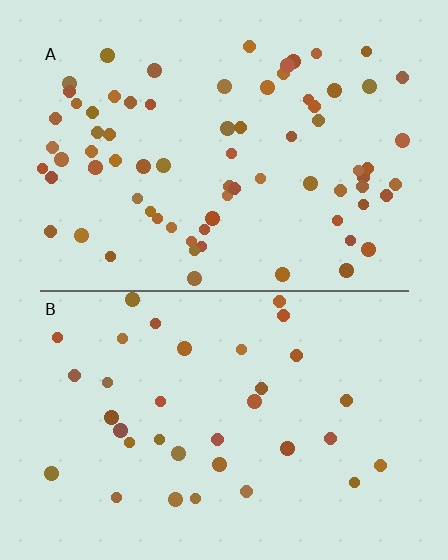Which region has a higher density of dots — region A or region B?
A (the top).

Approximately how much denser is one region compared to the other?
Approximately 2.1× — region A over region B.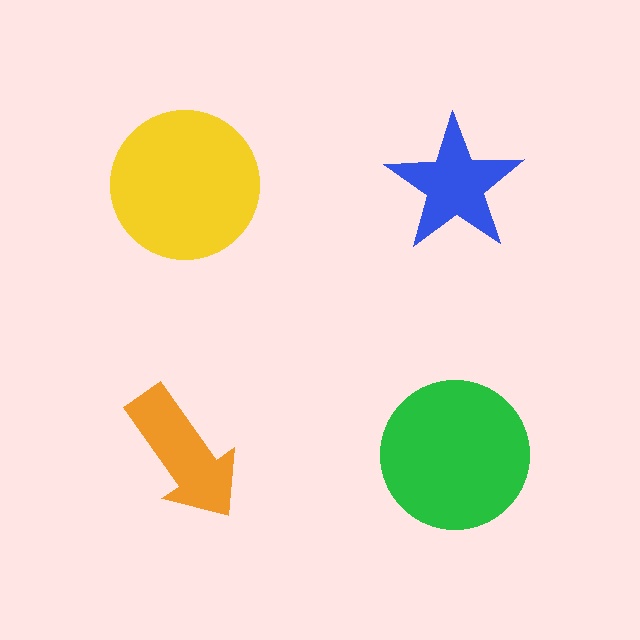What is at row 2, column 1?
An orange arrow.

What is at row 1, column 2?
A blue star.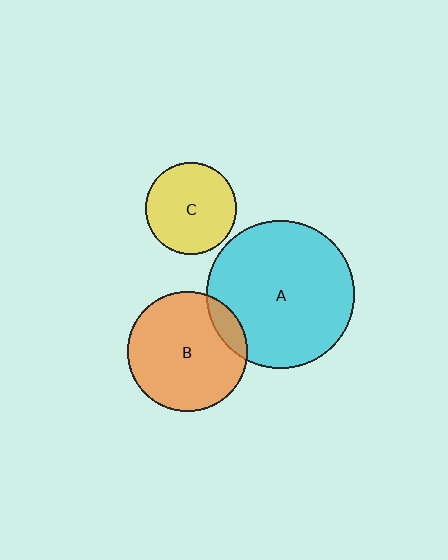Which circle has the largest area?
Circle A (cyan).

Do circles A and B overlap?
Yes.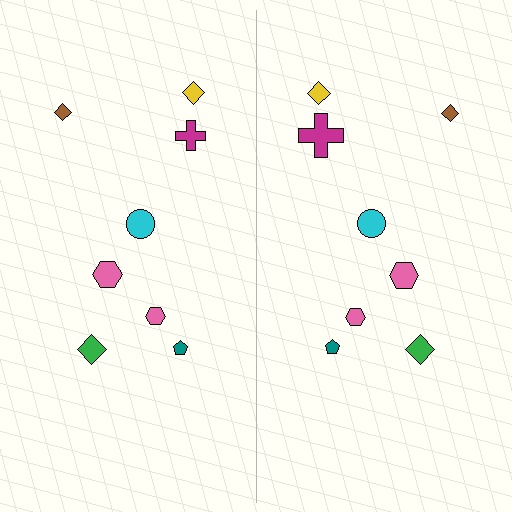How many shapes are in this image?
There are 16 shapes in this image.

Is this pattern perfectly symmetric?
No, the pattern is not perfectly symmetric. The magenta cross on the right side has a different size than its mirror counterpart.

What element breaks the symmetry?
The magenta cross on the right side has a different size than its mirror counterpart.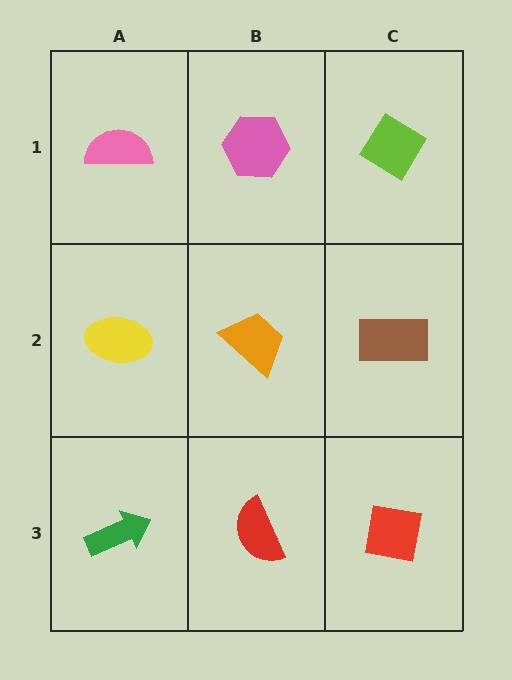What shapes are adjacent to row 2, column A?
A pink semicircle (row 1, column A), a green arrow (row 3, column A), an orange trapezoid (row 2, column B).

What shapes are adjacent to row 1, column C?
A brown rectangle (row 2, column C), a pink hexagon (row 1, column B).